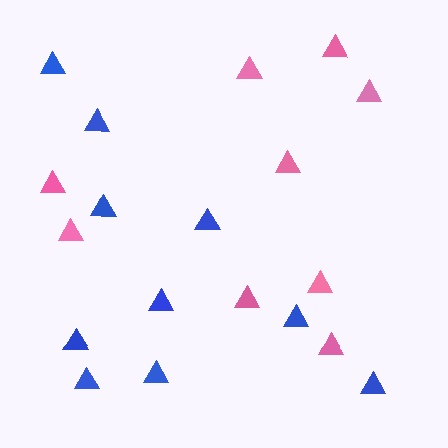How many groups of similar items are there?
There are 2 groups: one group of blue triangles (10) and one group of pink triangles (9).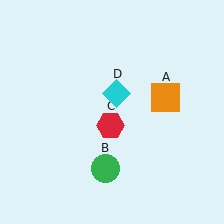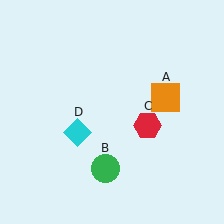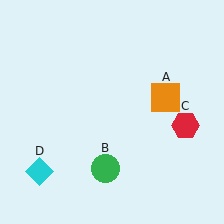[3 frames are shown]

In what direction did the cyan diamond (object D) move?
The cyan diamond (object D) moved down and to the left.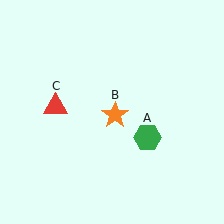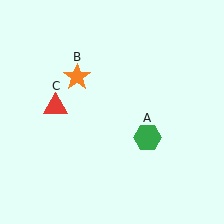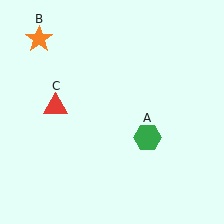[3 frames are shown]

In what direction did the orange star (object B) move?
The orange star (object B) moved up and to the left.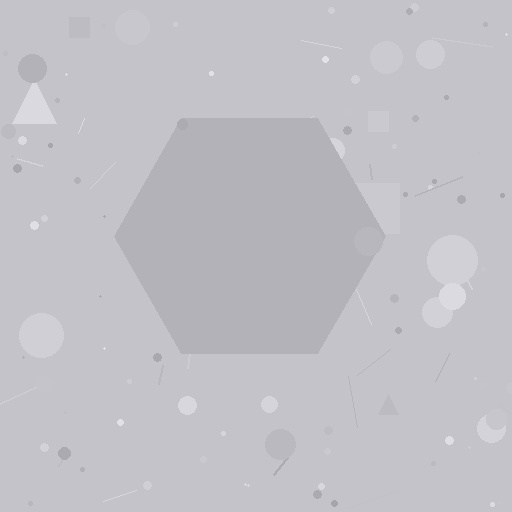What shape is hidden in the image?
A hexagon is hidden in the image.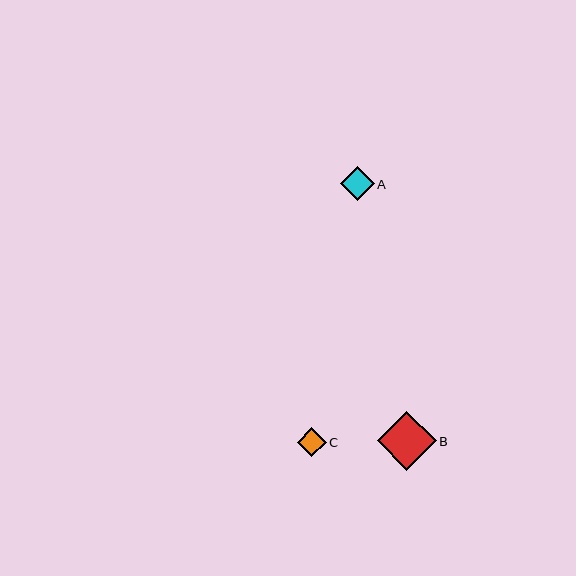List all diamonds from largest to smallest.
From largest to smallest: B, A, C.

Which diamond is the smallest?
Diamond C is the smallest with a size of approximately 29 pixels.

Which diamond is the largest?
Diamond B is the largest with a size of approximately 59 pixels.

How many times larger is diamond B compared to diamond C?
Diamond B is approximately 2.0 times the size of diamond C.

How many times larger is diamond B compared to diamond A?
Diamond B is approximately 1.7 times the size of diamond A.